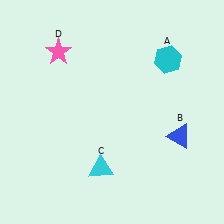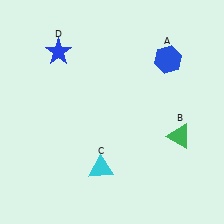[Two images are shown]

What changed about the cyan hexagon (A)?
In Image 1, A is cyan. In Image 2, it changed to blue.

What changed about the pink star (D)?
In Image 1, D is pink. In Image 2, it changed to blue.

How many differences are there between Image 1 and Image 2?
There are 3 differences between the two images.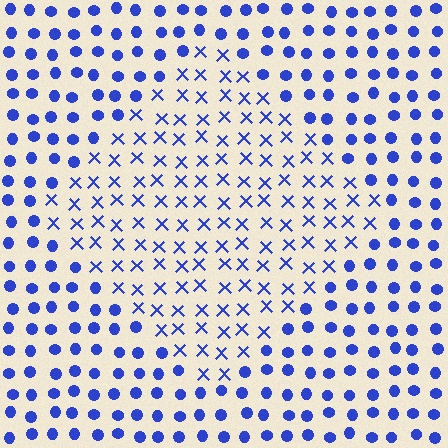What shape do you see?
I see a diamond.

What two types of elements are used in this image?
The image uses X marks inside the diamond region and circles outside it.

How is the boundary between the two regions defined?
The boundary is defined by a change in element shape: X marks inside vs. circles outside. All elements share the same color and spacing.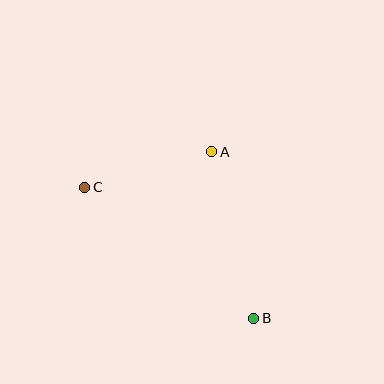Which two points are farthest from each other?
Points B and C are farthest from each other.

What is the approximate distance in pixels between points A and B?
The distance between A and B is approximately 172 pixels.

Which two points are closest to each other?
Points A and C are closest to each other.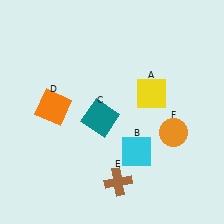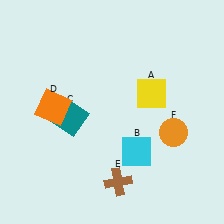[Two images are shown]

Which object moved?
The teal square (C) moved left.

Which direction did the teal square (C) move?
The teal square (C) moved left.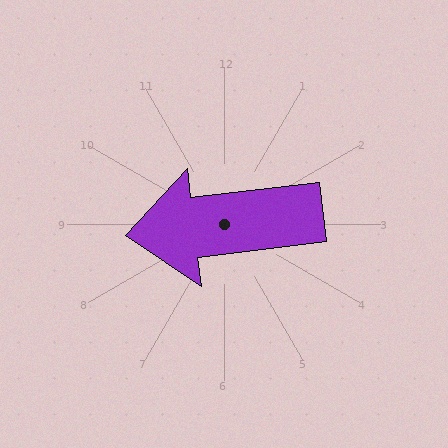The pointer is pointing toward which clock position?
Roughly 9 o'clock.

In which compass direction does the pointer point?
West.